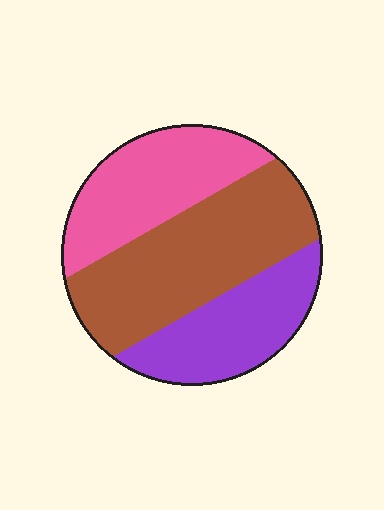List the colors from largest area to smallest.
From largest to smallest: brown, pink, purple.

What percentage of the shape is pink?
Pink takes up about one third (1/3) of the shape.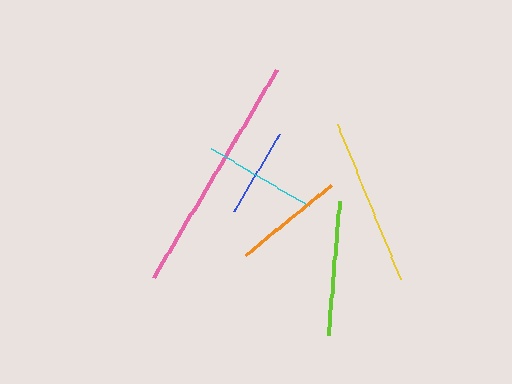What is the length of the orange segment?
The orange segment is approximately 111 pixels long.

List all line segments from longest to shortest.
From longest to shortest: pink, yellow, lime, cyan, orange, blue.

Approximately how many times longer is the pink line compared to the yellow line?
The pink line is approximately 1.4 times the length of the yellow line.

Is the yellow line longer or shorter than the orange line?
The yellow line is longer than the orange line.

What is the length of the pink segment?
The pink segment is approximately 240 pixels long.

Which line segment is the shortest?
The blue line is the shortest at approximately 91 pixels.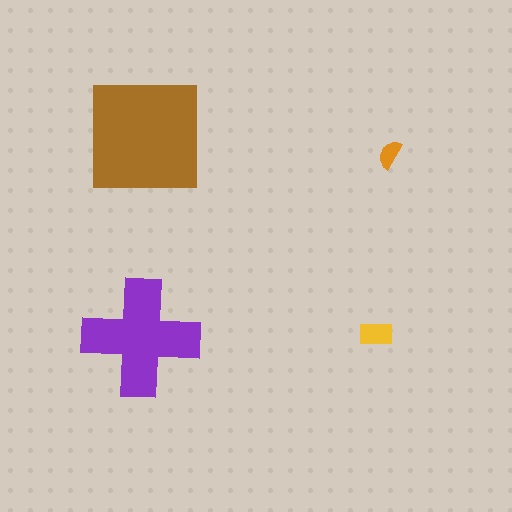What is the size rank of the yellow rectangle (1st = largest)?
3rd.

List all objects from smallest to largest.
The orange semicircle, the yellow rectangle, the purple cross, the brown square.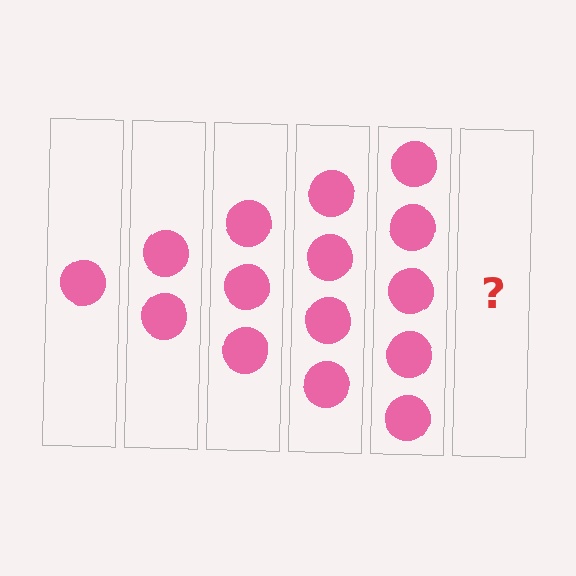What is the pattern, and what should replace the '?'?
The pattern is that each step adds one more circle. The '?' should be 6 circles.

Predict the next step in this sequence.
The next step is 6 circles.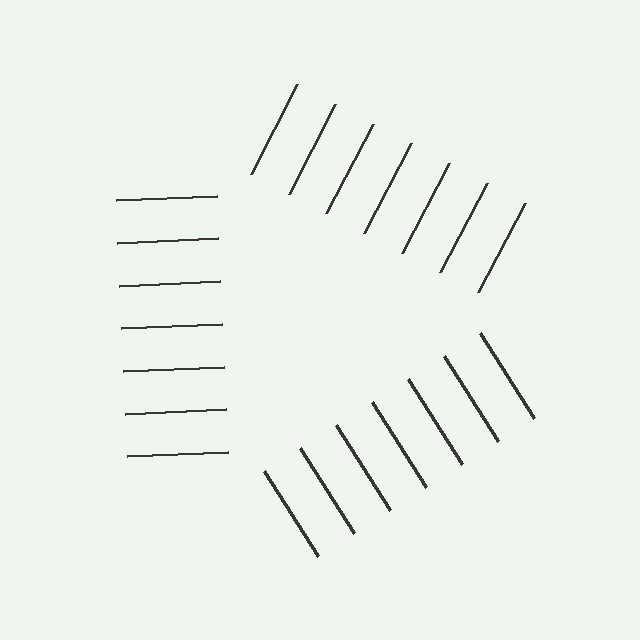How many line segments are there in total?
21 — 7 along each of the 3 edges.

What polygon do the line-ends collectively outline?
An illusory triangle — the line segments terminate on its edges but no continuous stroke is drawn.